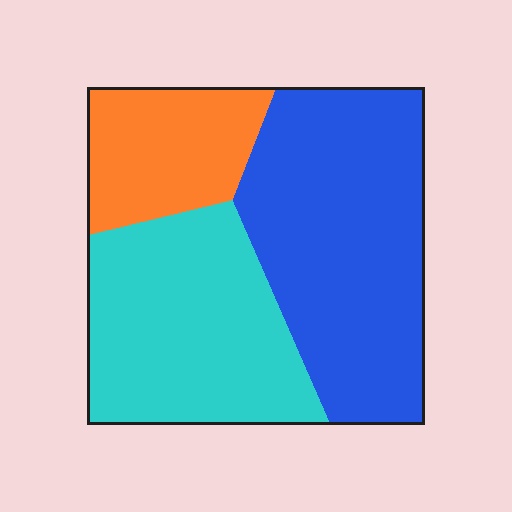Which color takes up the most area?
Blue, at roughly 45%.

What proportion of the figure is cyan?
Cyan covers about 35% of the figure.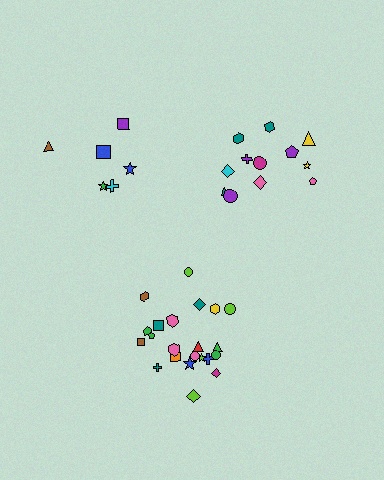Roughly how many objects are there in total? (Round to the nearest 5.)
Roughly 40 objects in total.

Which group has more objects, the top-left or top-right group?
The top-right group.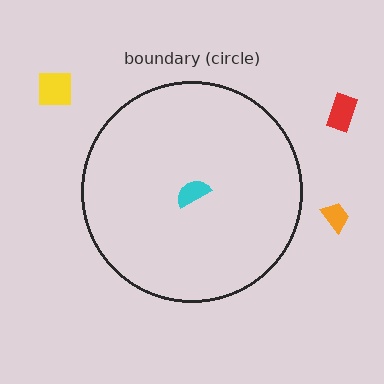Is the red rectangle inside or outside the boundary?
Outside.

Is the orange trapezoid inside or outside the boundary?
Outside.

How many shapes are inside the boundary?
1 inside, 3 outside.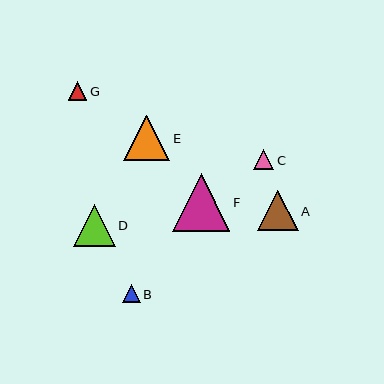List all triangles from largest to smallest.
From largest to smallest: F, E, D, A, C, G, B.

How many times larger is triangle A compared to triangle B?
Triangle A is approximately 2.3 times the size of triangle B.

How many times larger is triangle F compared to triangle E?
Triangle F is approximately 1.3 times the size of triangle E.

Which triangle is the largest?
Triangle F is the largest with a size of approximately 57 pixels.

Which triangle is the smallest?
Triangle B is the smallest with a size of approximately 18 pixels.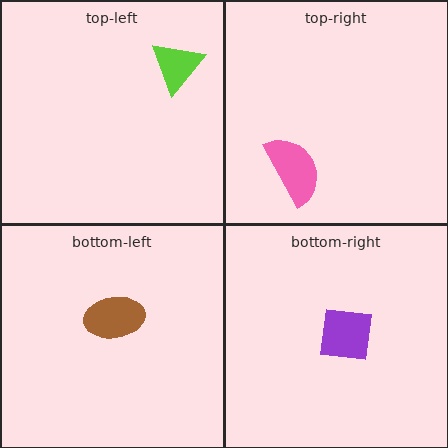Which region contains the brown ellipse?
The bottom-left region.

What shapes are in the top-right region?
The pink semicircle.